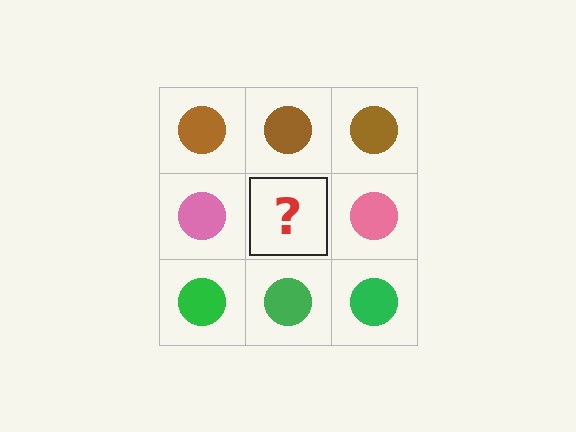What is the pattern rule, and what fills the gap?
The rule is that each row has a consistent color. The gap should be filled with a pink circle.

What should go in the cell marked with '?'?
The missing cell should contain a pink circle.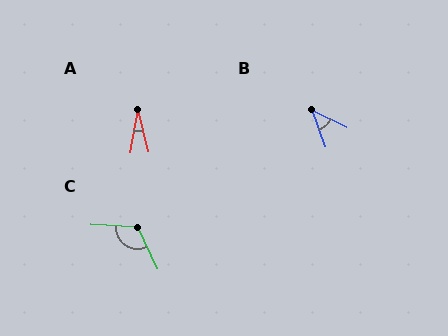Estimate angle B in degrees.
Approximately 44 degrees.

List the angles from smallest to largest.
A (24°), B (44°), C (118°).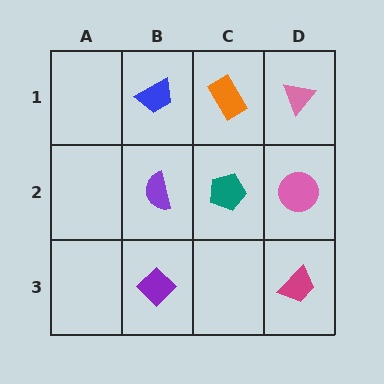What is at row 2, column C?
A teal pentagon.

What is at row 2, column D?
A pink circle.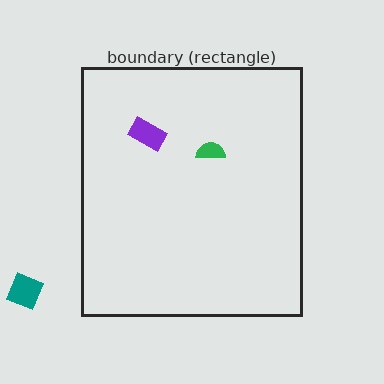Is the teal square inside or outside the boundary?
Outside.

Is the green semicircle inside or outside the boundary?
Inside.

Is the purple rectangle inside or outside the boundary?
Inside.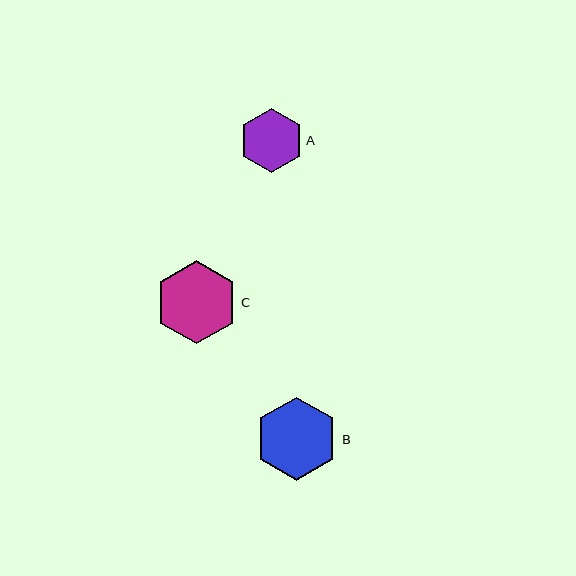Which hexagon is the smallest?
Hexagon A is the smallest with a size of approximately 64 pixels.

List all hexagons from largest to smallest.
From largest to smallest: B, C, A.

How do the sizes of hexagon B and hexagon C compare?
Hexagon B and hexagon C are approximately the same size.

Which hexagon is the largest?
Hexagon B is the largest with a size of approximately 83 pixels.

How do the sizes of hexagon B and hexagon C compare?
Hexagon B and hexagon C are approximately the same size.